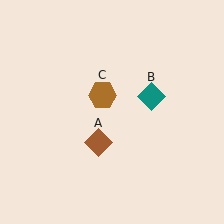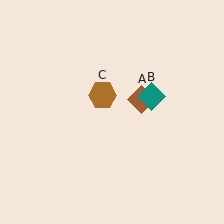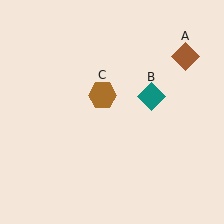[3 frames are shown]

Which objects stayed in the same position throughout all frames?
Teal diamond (object B) and brown hexagon (object C) remained stationary.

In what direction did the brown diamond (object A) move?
The brown diamond (object A) moved up and to the right.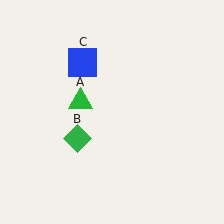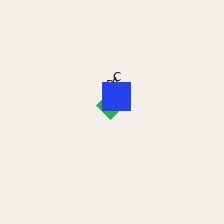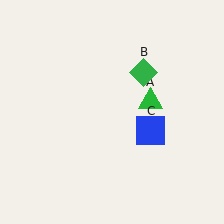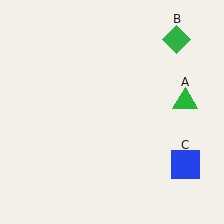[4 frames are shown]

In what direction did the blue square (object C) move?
The blue square (object C) moved down and to the right.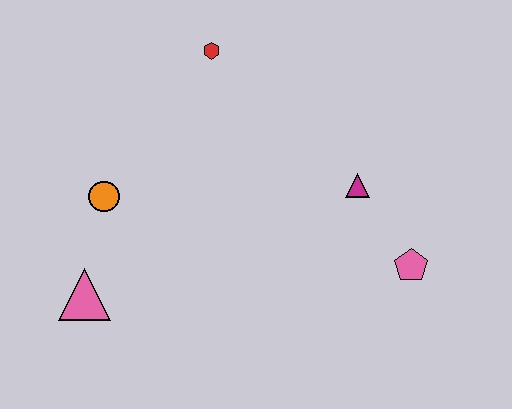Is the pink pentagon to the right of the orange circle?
Yes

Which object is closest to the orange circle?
The pink triangle is closest to the orange circle.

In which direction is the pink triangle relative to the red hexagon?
The pink triangle is below the red hexagon.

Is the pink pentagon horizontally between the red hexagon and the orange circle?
No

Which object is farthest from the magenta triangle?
The pink triangle is farthest from the magenta triangle.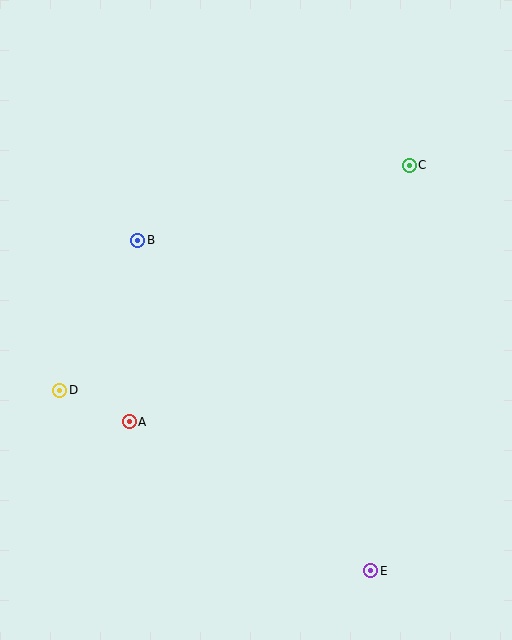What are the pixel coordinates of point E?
Point E is at (371, 571).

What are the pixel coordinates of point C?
Point C is at (409, 165).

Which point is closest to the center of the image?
Point B at (138, 240) is closest to the center.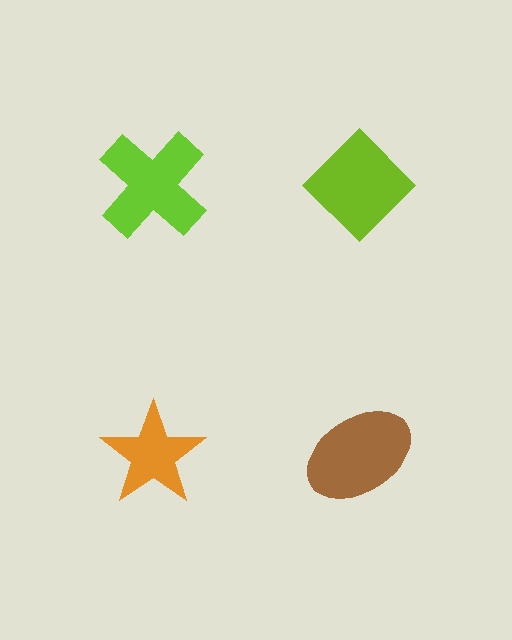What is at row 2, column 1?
An orange star.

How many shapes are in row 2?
2 shapes.